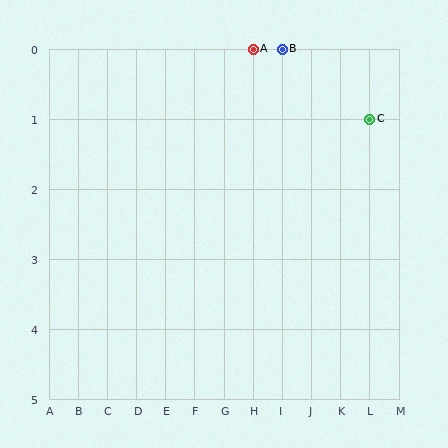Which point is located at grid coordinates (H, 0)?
Point A is at (H, 0).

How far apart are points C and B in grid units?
Points C and B are 3 columns and 1 row apart (about 3.2 grid units diagonally).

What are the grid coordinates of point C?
Point C is at grid coordinates (L, 1).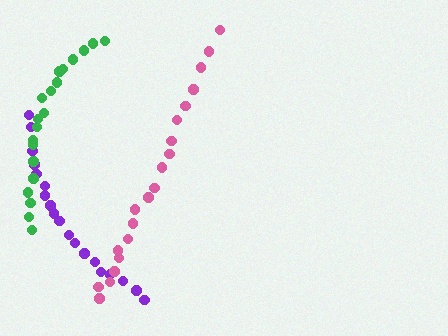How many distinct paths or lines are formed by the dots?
There are 3 distinct paths.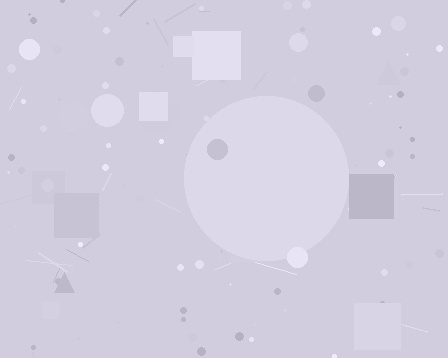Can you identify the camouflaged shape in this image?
The camouflaged shape is a circle.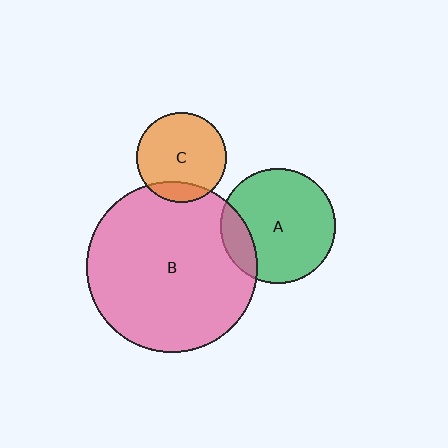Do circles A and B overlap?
Yes.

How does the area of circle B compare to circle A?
Approximately 2.2 times.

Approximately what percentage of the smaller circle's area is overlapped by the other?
Approximately 15%.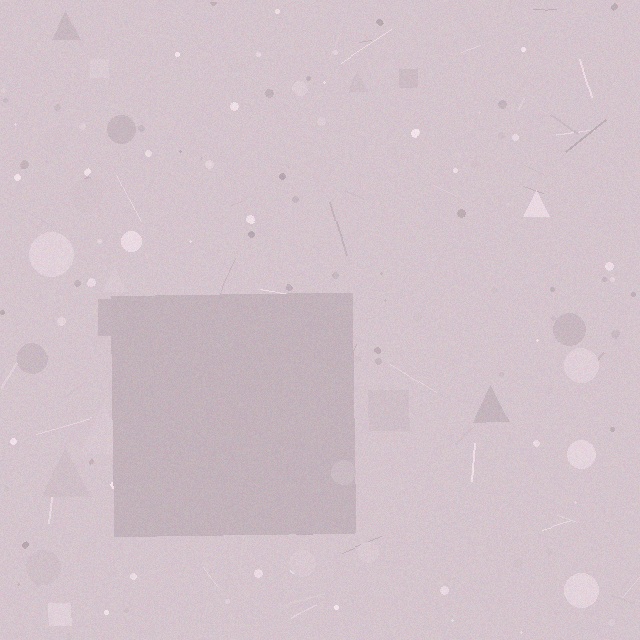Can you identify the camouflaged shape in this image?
The camouflaged shape is a square.